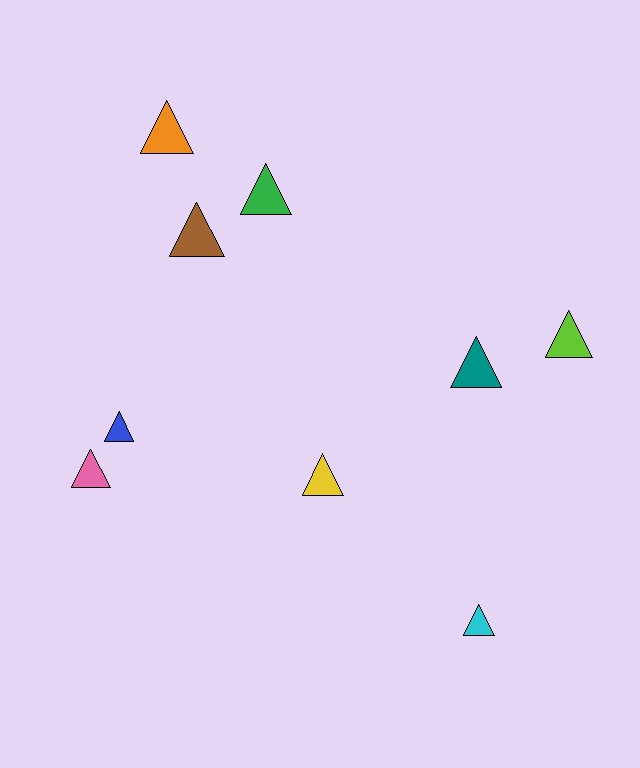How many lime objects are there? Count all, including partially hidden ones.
There is 1 lime object.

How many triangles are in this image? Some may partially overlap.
There are 9 triangles.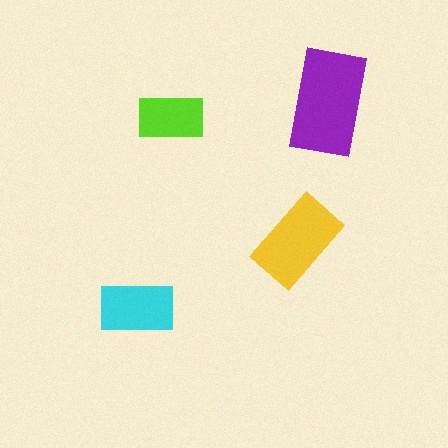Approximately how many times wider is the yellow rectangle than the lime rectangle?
About 1.5 times wider.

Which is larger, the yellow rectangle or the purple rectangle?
The purple one.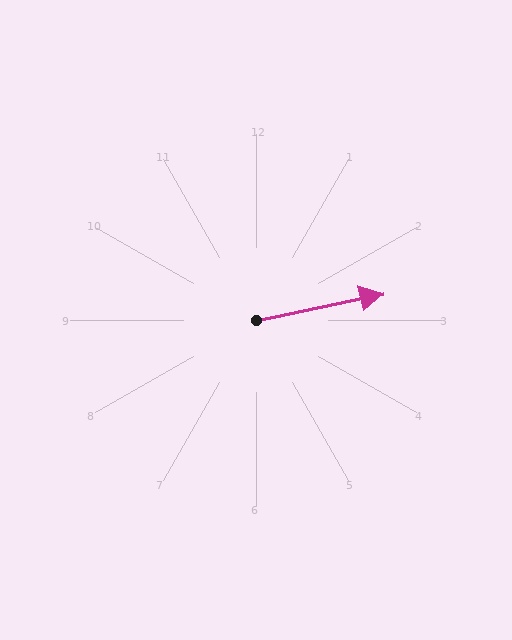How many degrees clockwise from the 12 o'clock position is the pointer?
Approximately 78 degrees.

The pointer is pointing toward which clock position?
Roughly 3 o'clock.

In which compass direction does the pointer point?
East.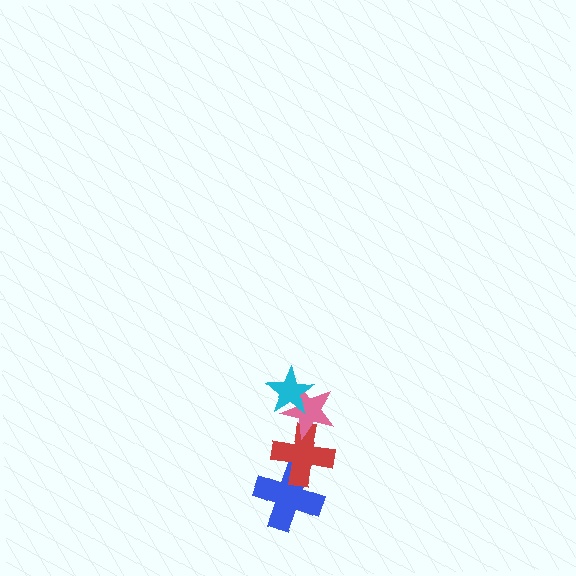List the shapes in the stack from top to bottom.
From top to bottom: the cyan star, the pink star, the red cross, the blue cross.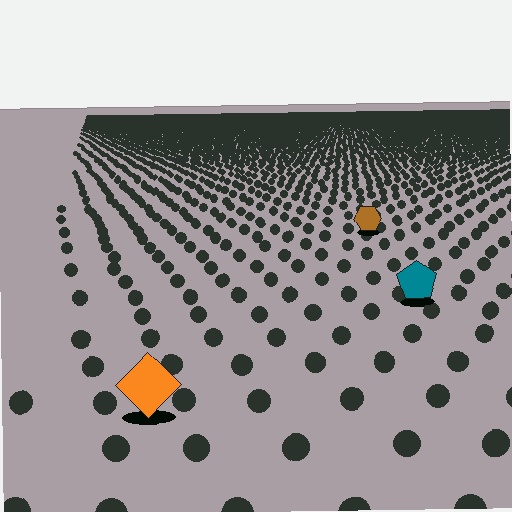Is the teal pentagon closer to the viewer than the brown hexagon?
Yes. The teal pentagon is closer — you can tell from the texture gradient: the ground texture is coarser near it.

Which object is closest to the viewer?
The orange diamond is closest. The texture marks near it are larger and more spread out.